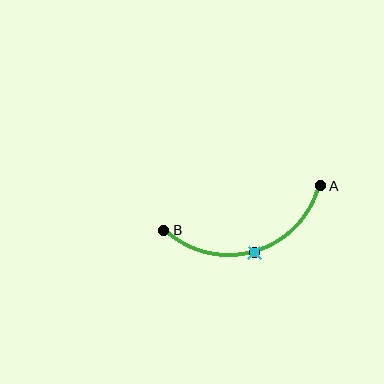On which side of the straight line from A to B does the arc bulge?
The arc bulges below the straight line connecting A and B.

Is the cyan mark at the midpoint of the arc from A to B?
Yes. The cyan mark lies on the arc at equal arc-length from both A and B — it is the arc midpoint.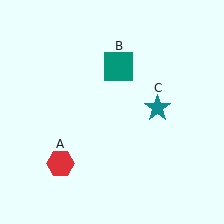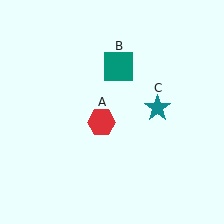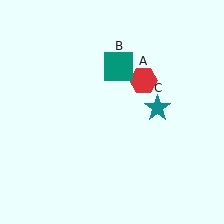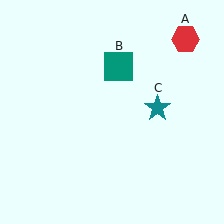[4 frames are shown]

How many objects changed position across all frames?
1 object changed position: red hexagon (object A).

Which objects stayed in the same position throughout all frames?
Teal square (object B) and teal star (object C) remained stationary.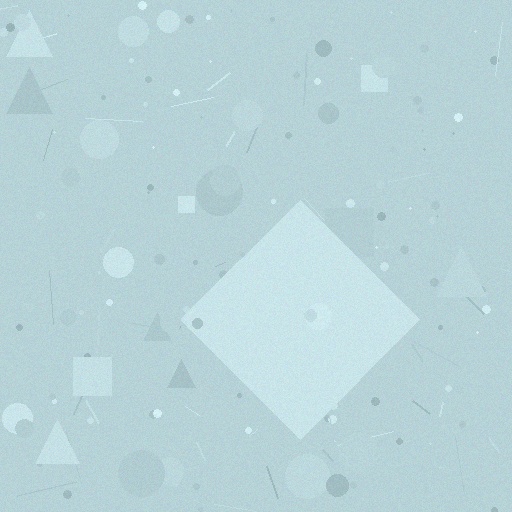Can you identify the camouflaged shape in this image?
The camouflaged shape is a diamond.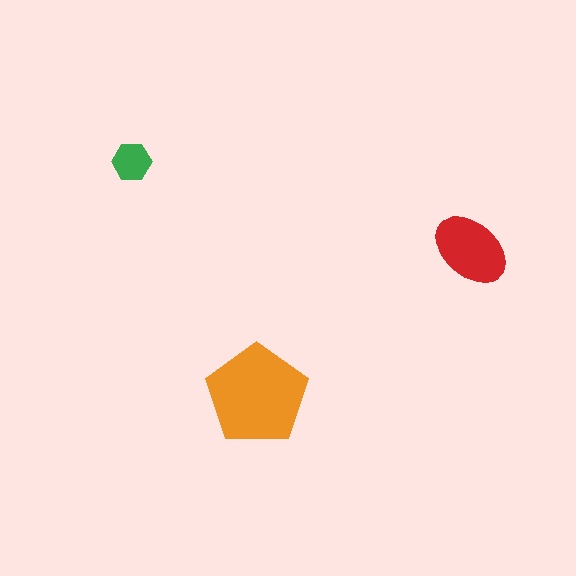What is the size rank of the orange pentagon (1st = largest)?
1st.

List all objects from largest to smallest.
The orange pentagon, the red ellipse, the green hexagon.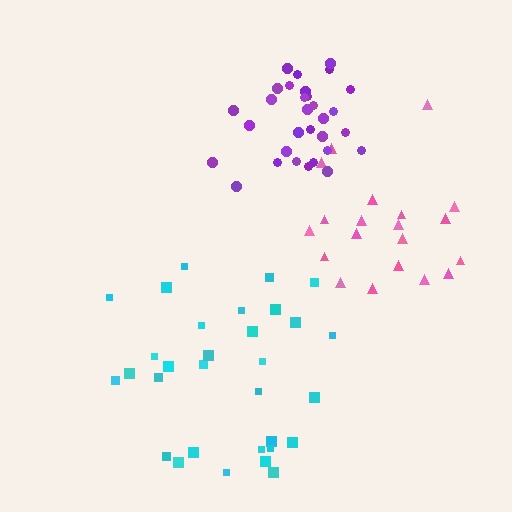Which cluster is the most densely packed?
Purple.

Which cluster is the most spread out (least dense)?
Cyan.